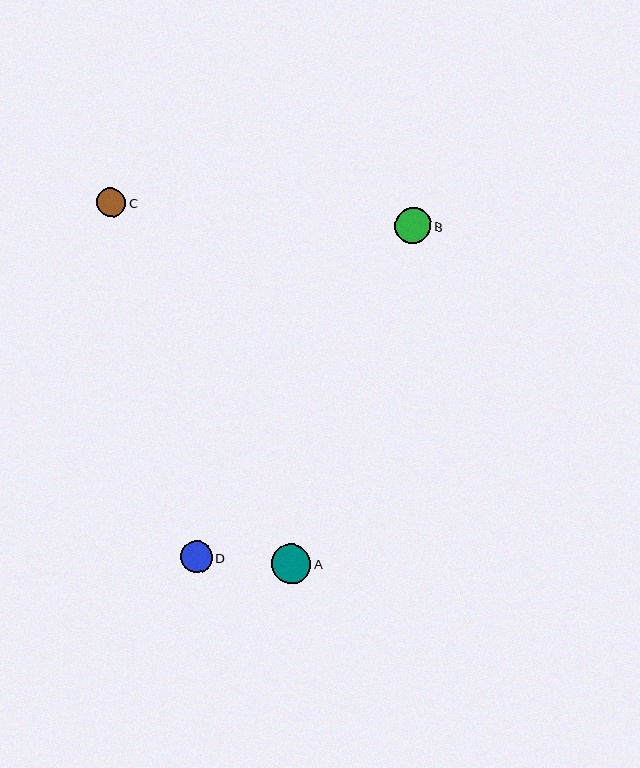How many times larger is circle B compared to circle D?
Circle B is approximately 1.1 times the size of circle D.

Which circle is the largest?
Circle A is the largest with a size of approximately 39 pixels.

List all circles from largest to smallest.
From largest to smallest: A, B, D, C.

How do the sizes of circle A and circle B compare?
Circle A and circle B are approximately the same size.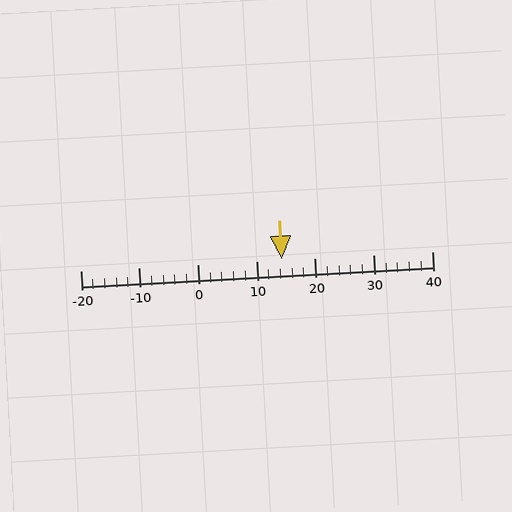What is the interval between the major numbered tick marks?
The major tick marks are spaced 10 units apart.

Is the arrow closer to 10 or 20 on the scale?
The arrow is closer to 10.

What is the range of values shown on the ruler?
The ruler shows values from -20 to 40.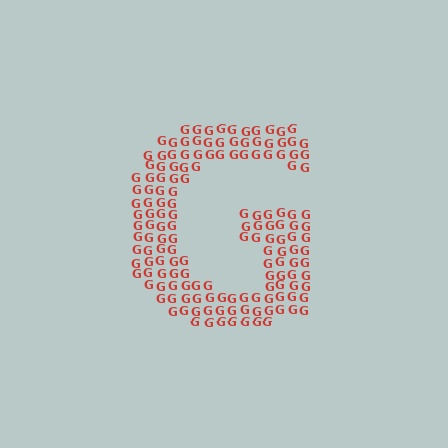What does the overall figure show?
The overall figure shows the letter G.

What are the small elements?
The small elements are letter G's.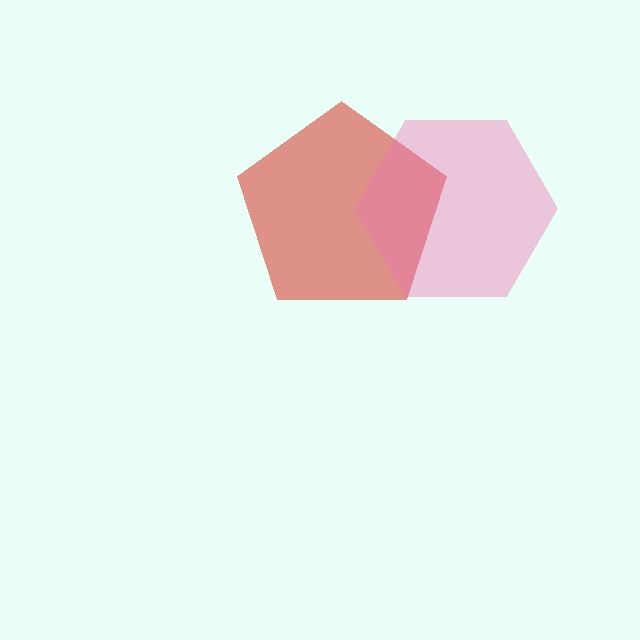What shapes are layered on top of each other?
The layered shapes are: a red pentagon, a pink hexagon.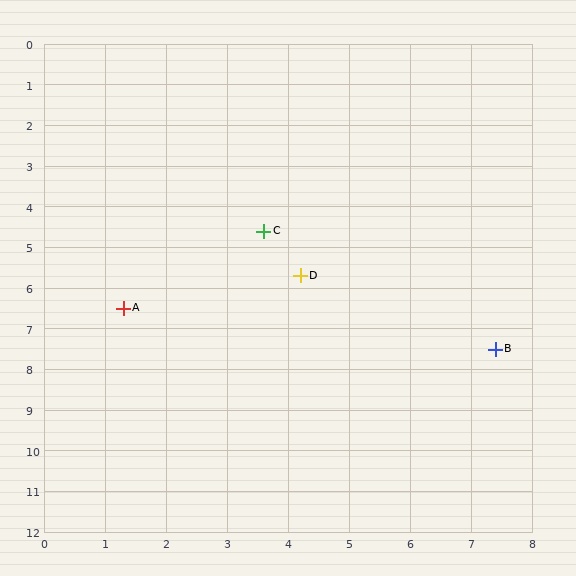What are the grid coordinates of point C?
Point C is at approximately (3.6, 4.6).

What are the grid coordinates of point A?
Point A is at approximately (1.3, 6.5).